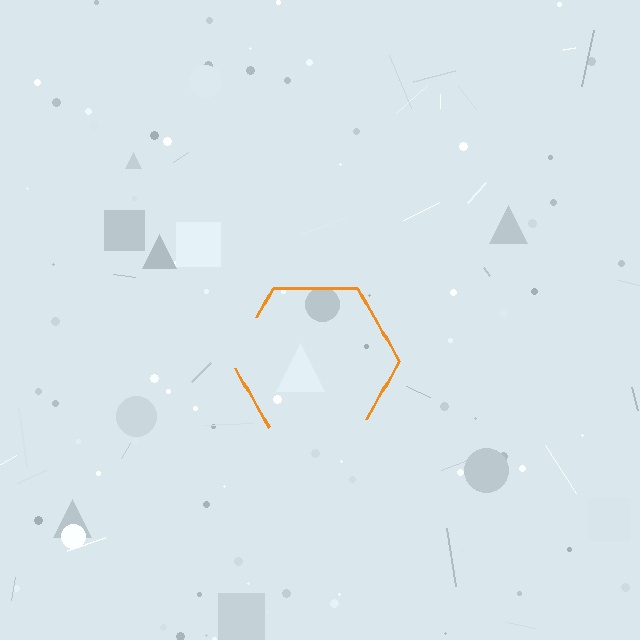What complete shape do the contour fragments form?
The contour fragments form a hexagon.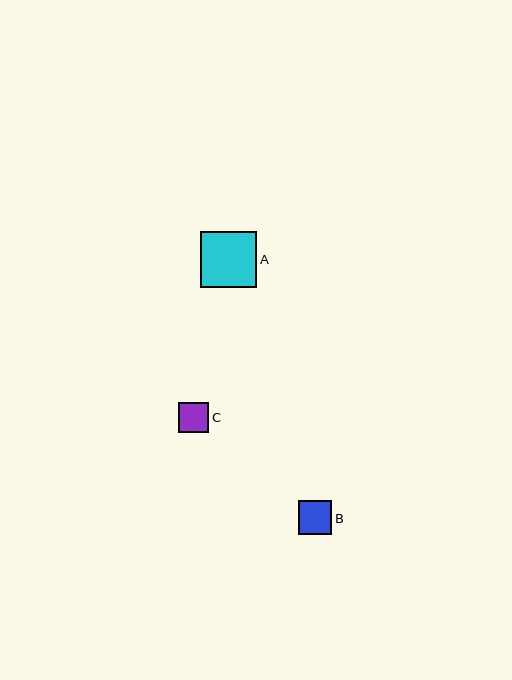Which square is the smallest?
Square C is the smallest with a size of approximately 31 pixels.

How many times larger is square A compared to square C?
Square A is approximately 1.8 times the size of square C.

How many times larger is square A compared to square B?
Square A is approximately 1.7 times the size of square B.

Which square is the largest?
Square A is the largest with a size of approximately 56 pixels.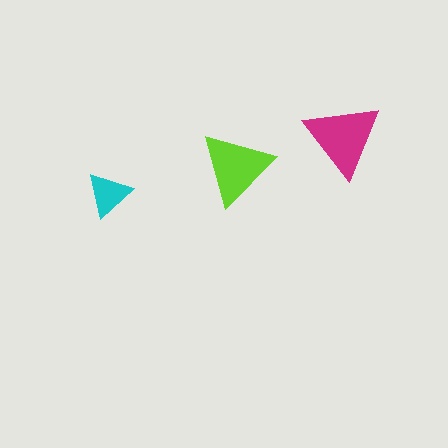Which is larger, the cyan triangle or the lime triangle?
The lime one.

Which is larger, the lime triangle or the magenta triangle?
The magenta one.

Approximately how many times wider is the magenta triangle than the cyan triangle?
About 1.5 times wider.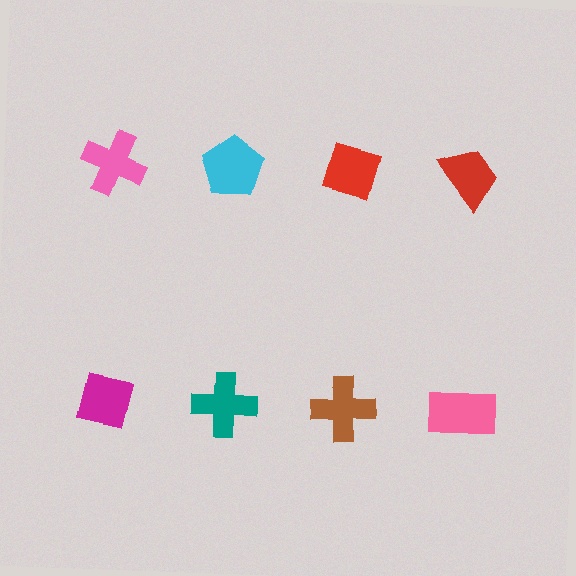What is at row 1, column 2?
A cyan pentagon.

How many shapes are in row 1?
4 shapes.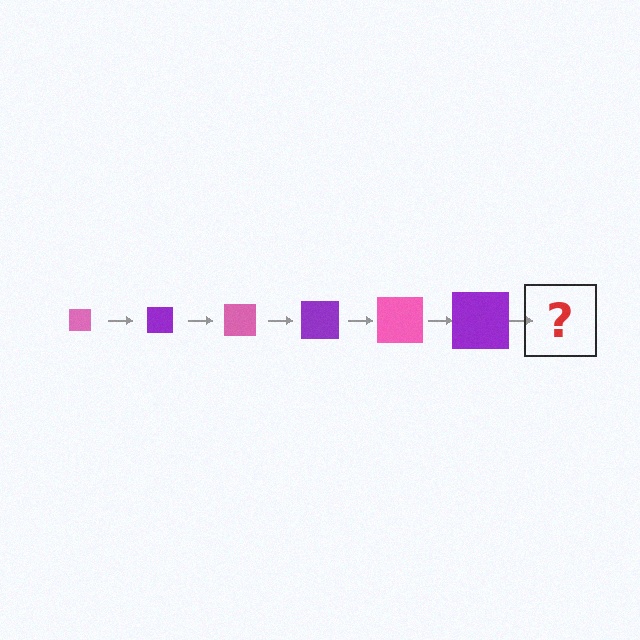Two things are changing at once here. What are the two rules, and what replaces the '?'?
The two rules are that the square grows larger each step and the color cycles through pink and purple. The '?' should be a pink square, larger than the previous one.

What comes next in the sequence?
The next element should be a pink square, larger than the previous one.